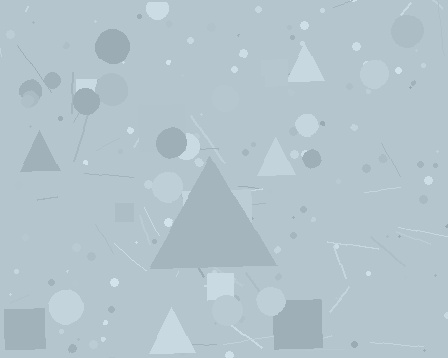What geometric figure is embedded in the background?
A triangle is embedded in the background.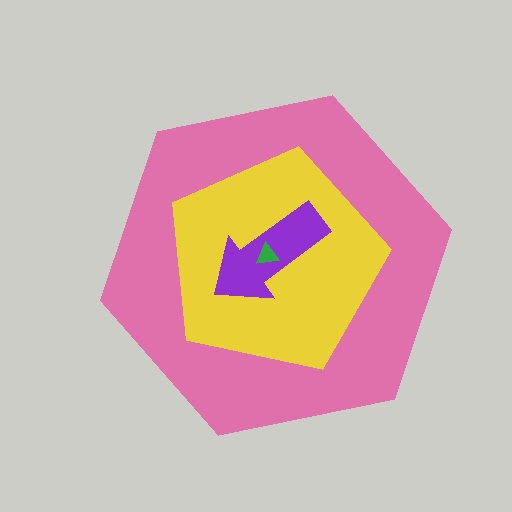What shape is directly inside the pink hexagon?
The yellow pentagon.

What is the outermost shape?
The pink hexagon.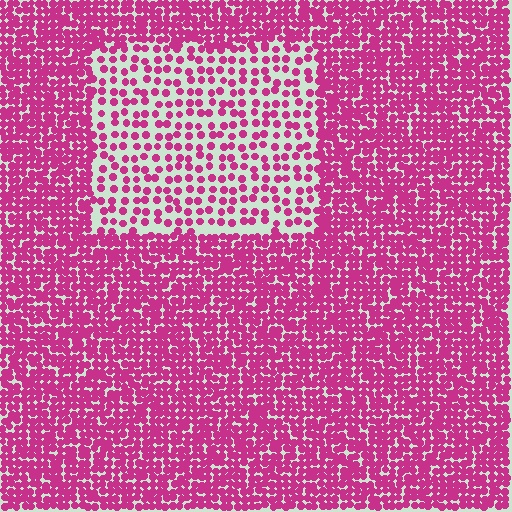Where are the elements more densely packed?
The elements are more densely packed outside the rectangle boundary.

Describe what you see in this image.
The image contains small magenta elements arranged at two different densities. A rectangle-shaped region is visible where the elements are less densely packed than the surrounding area.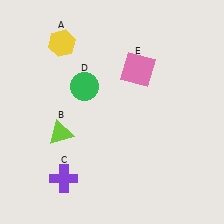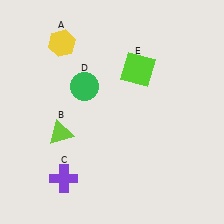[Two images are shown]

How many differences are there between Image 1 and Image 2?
There is 1 difference between the two images.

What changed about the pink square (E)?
In Image 1, E is pink. In Image 2, it changed to lime.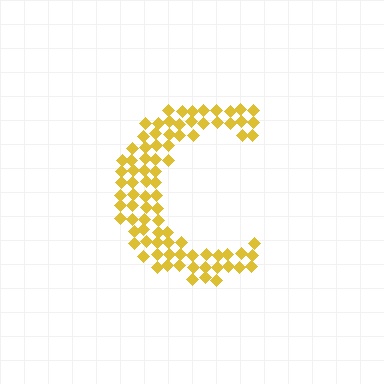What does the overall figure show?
The overall figure shows the letter C.